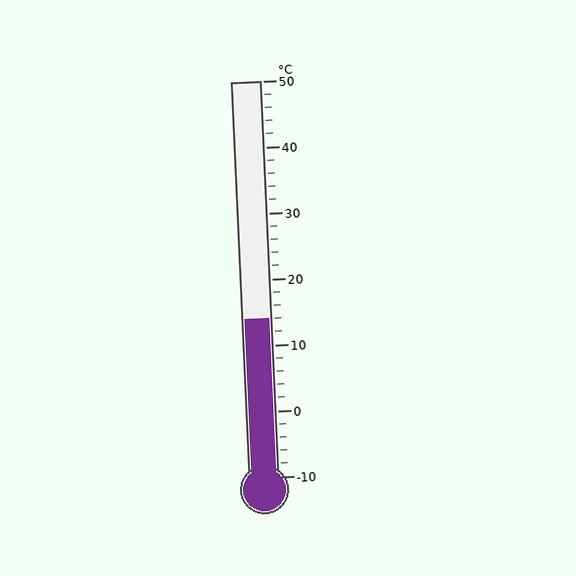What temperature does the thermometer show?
The thermometer shows approximately 14°C.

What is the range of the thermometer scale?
The thermometer scale ranges from -10°C to 50°C.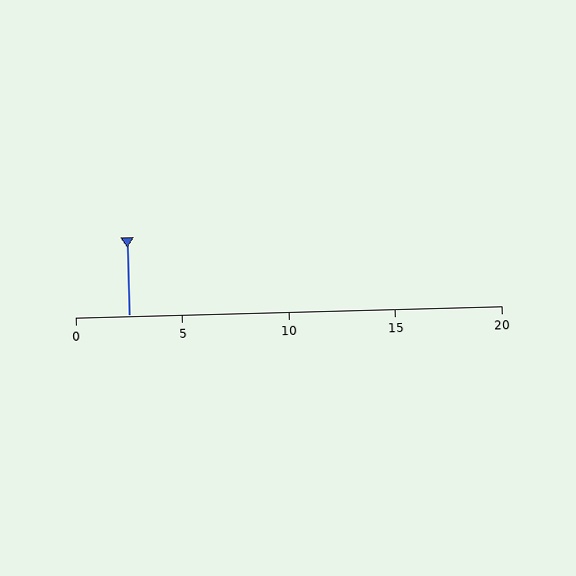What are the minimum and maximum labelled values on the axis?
The axis runs from 0 to 20.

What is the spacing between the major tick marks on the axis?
The major ticks are spaced 5 apart.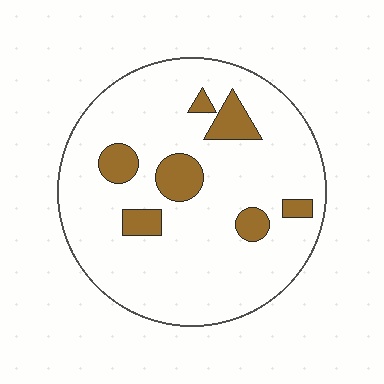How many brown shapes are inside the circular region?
7.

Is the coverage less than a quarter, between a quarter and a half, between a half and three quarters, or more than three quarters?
Less than a quarter.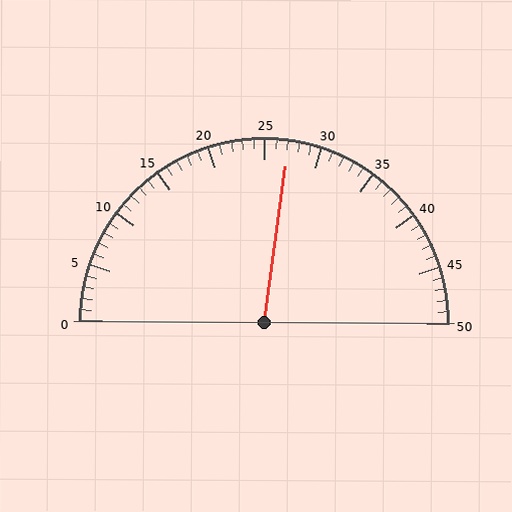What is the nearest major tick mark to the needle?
The nearest major tick mark is 25.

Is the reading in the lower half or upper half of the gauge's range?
The reading is in the upper half of the range (0 to 50).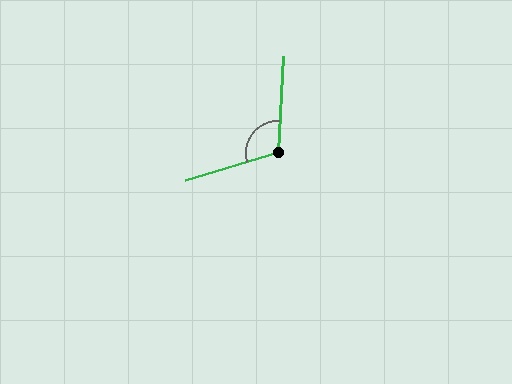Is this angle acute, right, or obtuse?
It is obtuse.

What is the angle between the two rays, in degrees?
Approximately 110 degrees.